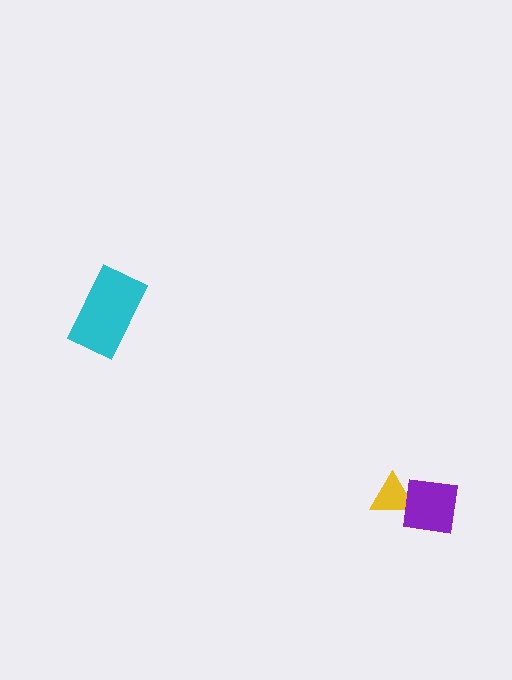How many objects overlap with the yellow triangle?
1 object overlaps with the yellow triangle.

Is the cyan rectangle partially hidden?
No, no other shape covers it.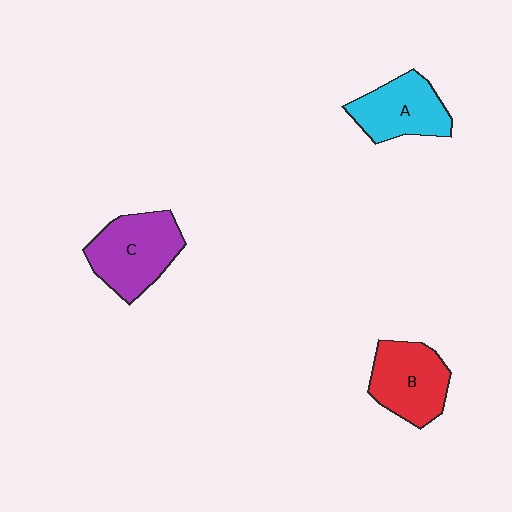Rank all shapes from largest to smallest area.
From largest to smallest: C (purple), B (red), A (cyan).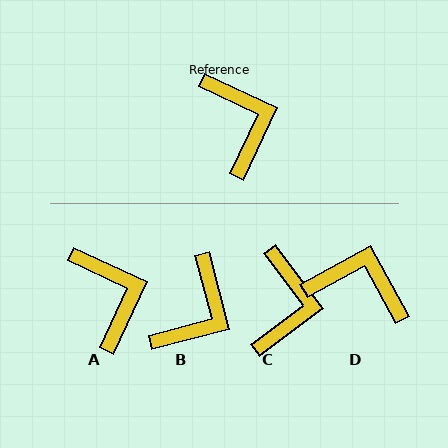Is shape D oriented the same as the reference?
No, it is off by about 54 degrees.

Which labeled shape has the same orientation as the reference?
A.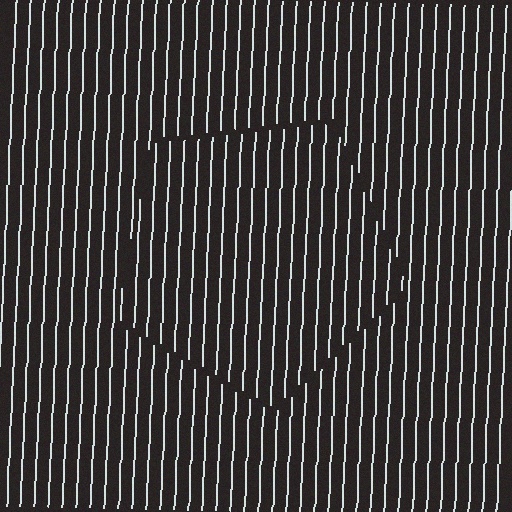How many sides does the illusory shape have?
5 sides — the line-ends trace a pentagon.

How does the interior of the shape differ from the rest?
The interior of the shape contains the same grating, shifted by half a period — the contour is defined by the phase discontinuity where line-ends from the inner and outer gratings abut.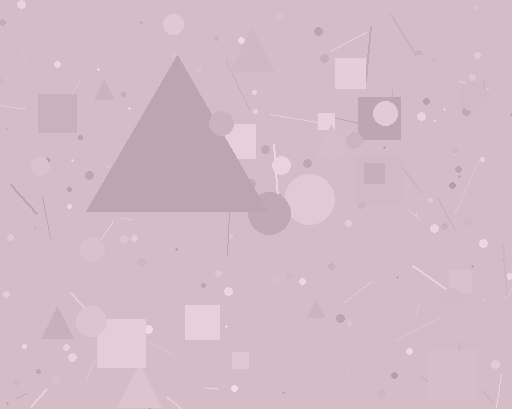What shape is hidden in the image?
A triangle is hidden in the image.